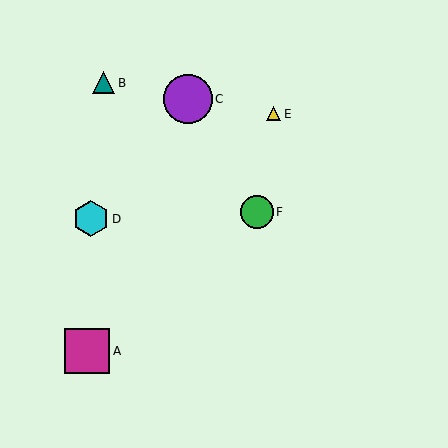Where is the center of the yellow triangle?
The center of the yellow triangle is at (273, 114).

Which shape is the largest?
The purple circle (labeled C) is the largest.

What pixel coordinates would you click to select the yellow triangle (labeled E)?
Click at (273, 114) to select the yellow triangle E.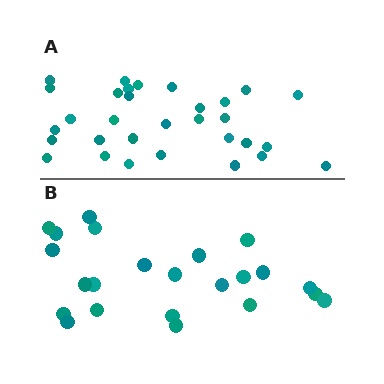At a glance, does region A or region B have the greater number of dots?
Region A (the top region) has more dots.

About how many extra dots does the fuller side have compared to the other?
Region A has roughly 8 or so more dots than region B.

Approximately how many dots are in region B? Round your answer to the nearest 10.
About 20 dots. (The exact count is 23, which rounds to 20.)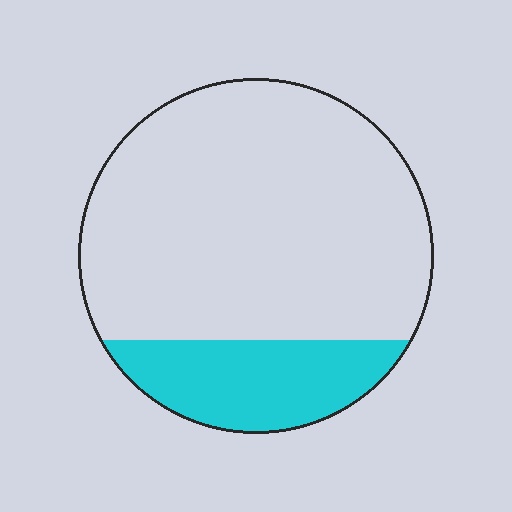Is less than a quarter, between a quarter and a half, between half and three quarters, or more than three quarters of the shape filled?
Less than a quarter.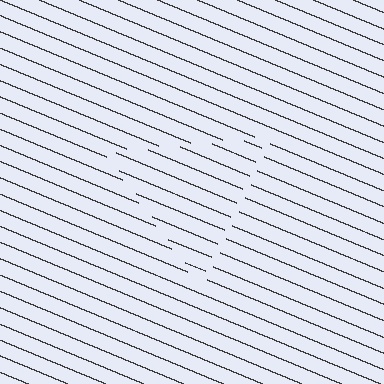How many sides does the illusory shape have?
3 sides — the line-ends trace a triangle.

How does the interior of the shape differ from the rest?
The interior of the shape contains the same grating, shifted by half a period — the contour is defined by the phase discontinuity where line-ends from the inner and outer gratings abut.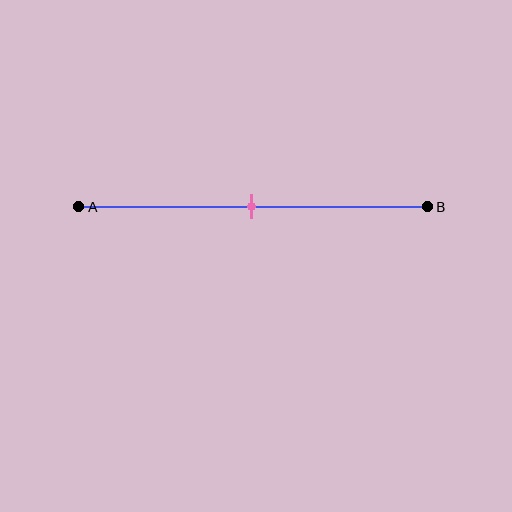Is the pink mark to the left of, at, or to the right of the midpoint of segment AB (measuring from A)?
The pink mark is approximately at the midpoint of segment AB.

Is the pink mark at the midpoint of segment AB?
Yes, the mark is approximately at the midpoint.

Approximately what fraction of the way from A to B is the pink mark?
The pink mark is approximately 50% of the way from A to B.